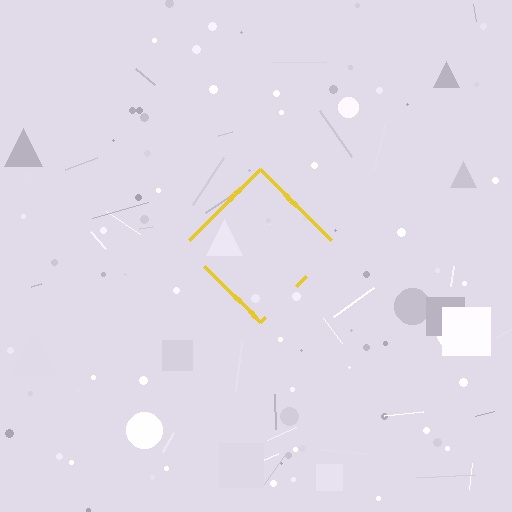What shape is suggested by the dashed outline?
The dashed outline suggests a diamond.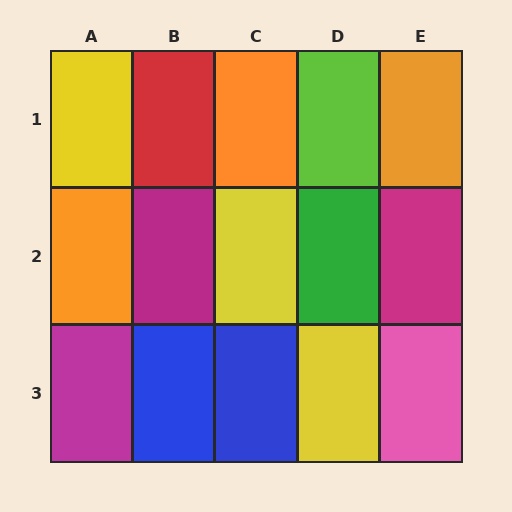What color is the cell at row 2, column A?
Orange.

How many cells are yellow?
3 cells are yellow.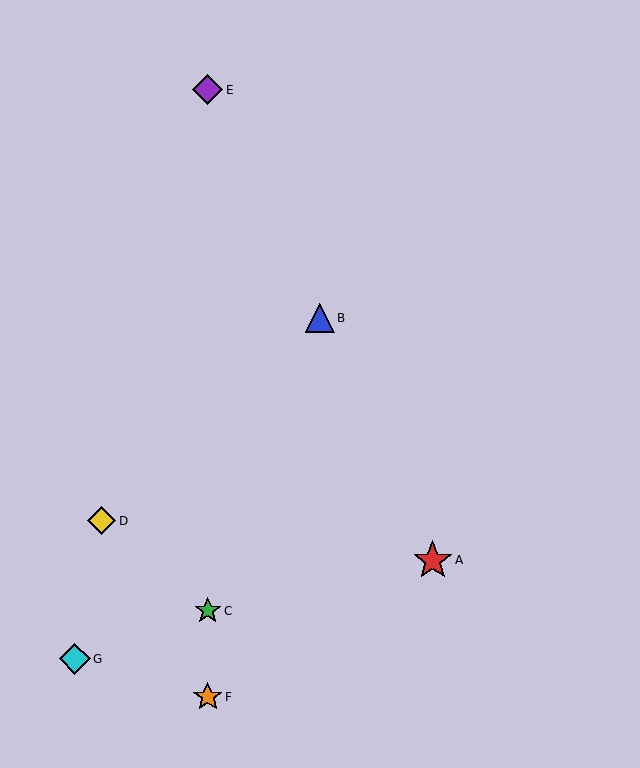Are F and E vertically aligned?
Yes, both are at x≈208.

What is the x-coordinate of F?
Object F is at x≈208.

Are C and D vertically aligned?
No, C is at x≈208 and D is at x≈102.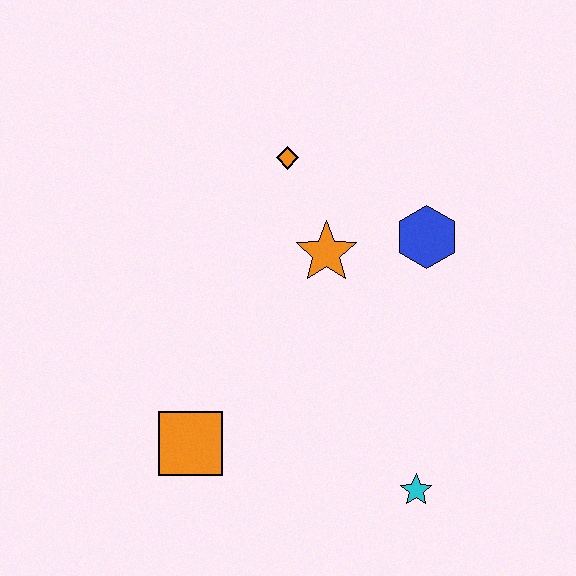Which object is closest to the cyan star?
The orange square is closest to the cyan star.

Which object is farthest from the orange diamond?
The cyan star is farthest from the orange diamond.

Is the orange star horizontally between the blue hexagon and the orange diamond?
Yes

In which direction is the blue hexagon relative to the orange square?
The blue hexagon is to the right of the orange square.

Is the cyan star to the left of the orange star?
No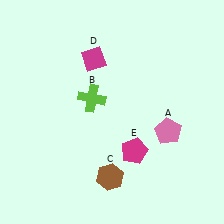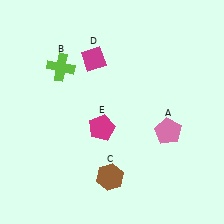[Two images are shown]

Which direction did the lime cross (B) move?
The lime cross (B) moved up.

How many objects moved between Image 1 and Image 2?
2 objects moved between the two images.